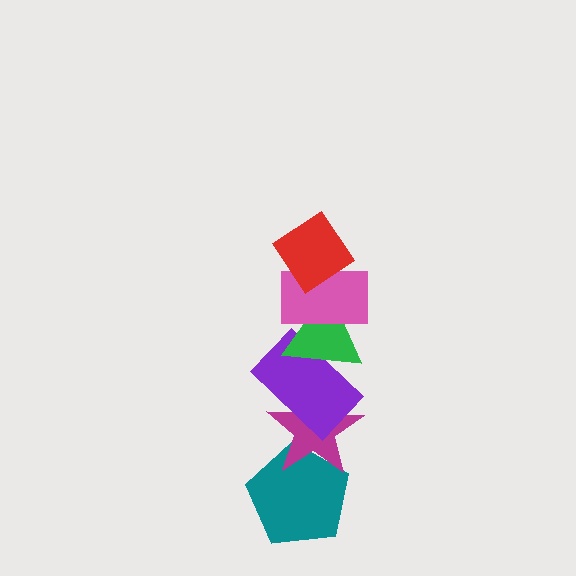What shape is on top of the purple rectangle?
The green triangle is on top of the purple rectangle.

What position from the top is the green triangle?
The green triangle is 3rd from the top.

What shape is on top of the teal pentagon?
The magenta star is on top of the teal pentagon.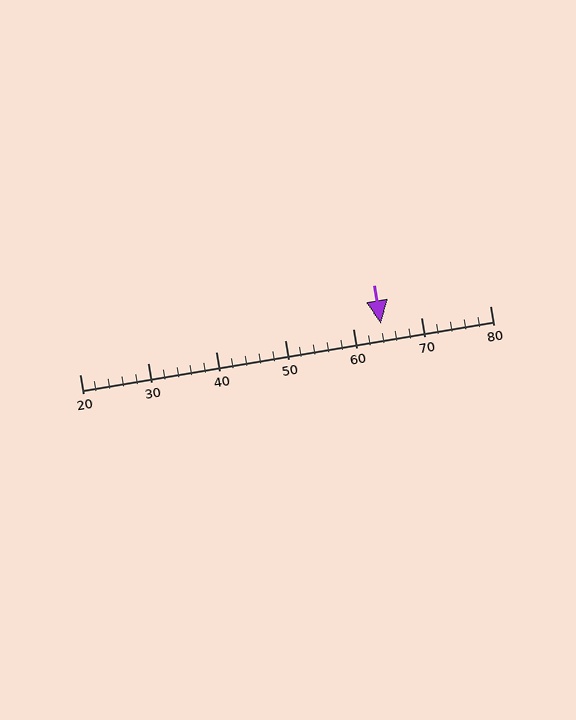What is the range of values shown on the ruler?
The ruler shows values from 20 to 80.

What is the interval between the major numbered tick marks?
The major tick marks are spaced 10 units apart.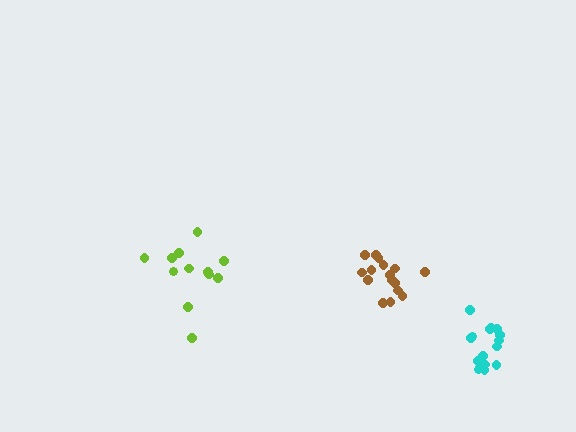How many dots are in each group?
Group 1: 16 dots, Group 2: 12 dots, Group 3: 15 dots (43 total).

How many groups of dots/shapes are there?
There are 3 groups.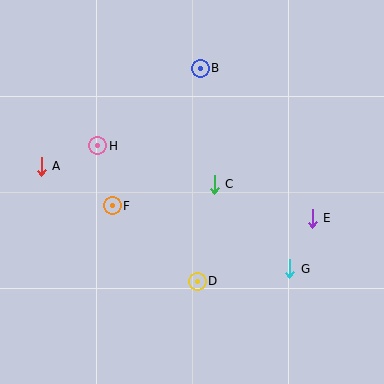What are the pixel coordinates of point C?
Point C is at (214, 184).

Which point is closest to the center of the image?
Point C at (214, 184) is closest to the center.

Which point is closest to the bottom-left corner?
Point F is closest to the bottom-left corner.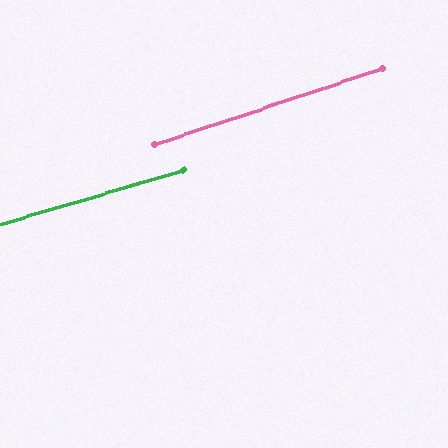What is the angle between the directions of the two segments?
Approximately 2 degrees.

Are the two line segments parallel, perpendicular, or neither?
Parallel — their directions differ by only 1.9°.